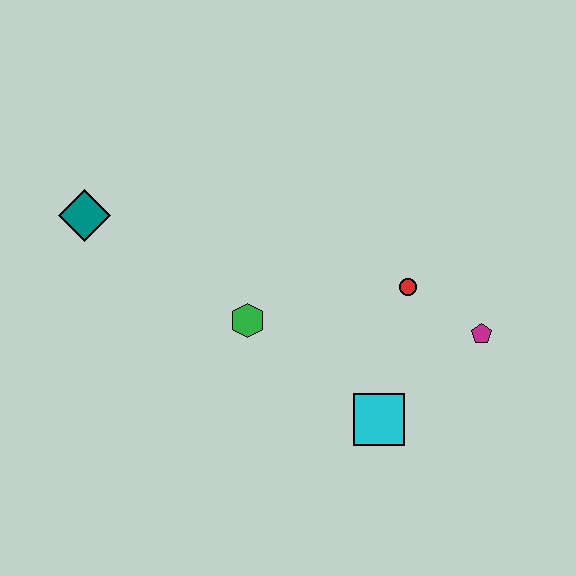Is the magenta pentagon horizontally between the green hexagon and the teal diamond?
No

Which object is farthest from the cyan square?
The teal diamond is farthest from the cyan square.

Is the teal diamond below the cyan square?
No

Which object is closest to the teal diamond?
The green hexagon is closest to the teal diamond.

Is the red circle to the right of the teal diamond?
Yes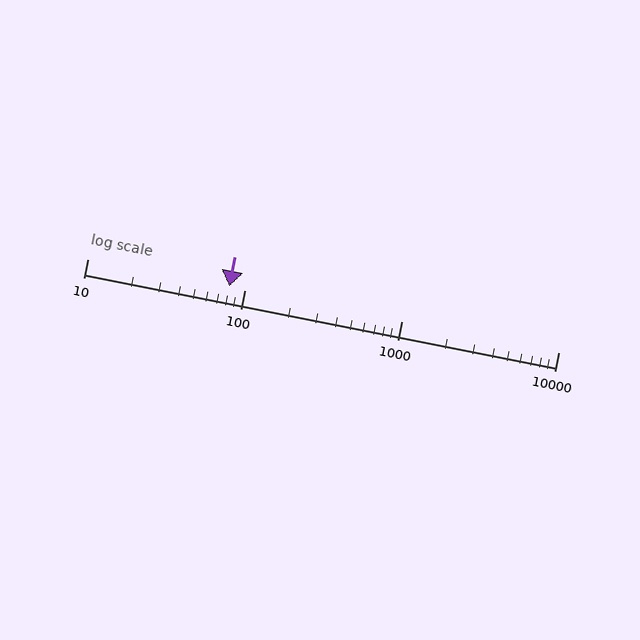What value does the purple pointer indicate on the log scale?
The pointer indicates approximately 80.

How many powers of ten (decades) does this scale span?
The scale spans 3 decades, from 10 to 10000.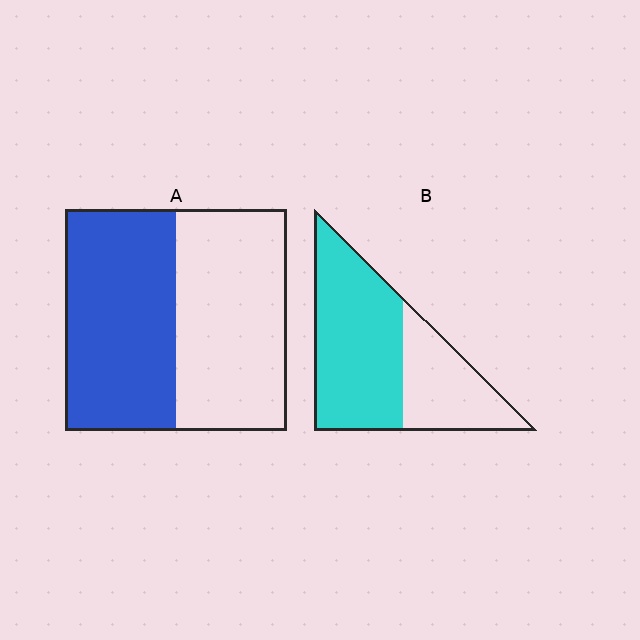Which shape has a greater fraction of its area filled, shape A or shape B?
Shape B.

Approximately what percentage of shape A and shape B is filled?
A is approximately 50% and B is approximately 65%.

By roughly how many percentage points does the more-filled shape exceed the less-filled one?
By roughly 15 percentage points (B over A).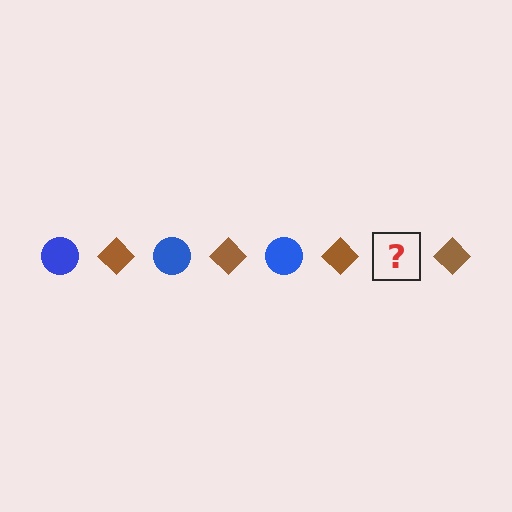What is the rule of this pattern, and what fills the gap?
The rule is that the pattern alternates between blue circle and brown diamond. The gap should be filled with a blue circle.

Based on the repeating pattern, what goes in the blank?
The blank should be a blue circle.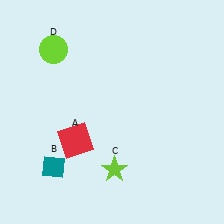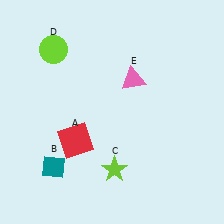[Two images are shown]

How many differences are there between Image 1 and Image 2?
There is 1 difference between the two images.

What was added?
A pink triangle (E) was added in Image 2.